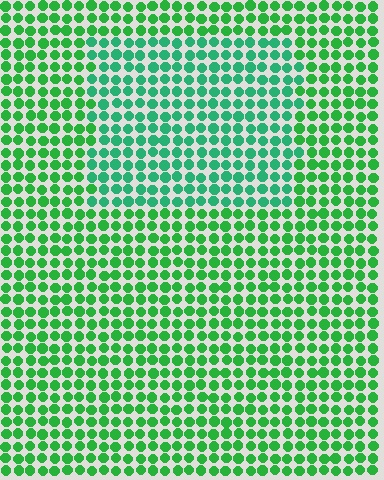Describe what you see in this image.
The image is filled with small green elements in a uniform arrangement. A rectangle-shaped region is visible where the elements are tinted to a slightly different hue, forming a subtle color boundary.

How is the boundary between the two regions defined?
The boundary is defined purely by a slight shift in hue (about 25 degrees). Spacing, size, and orientation are identical on both sides.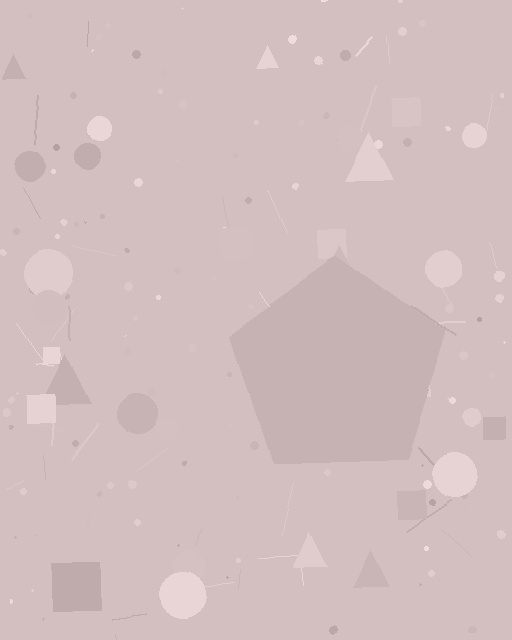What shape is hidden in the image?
A pentagon is hidden in the image.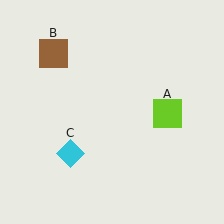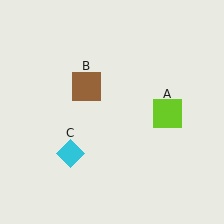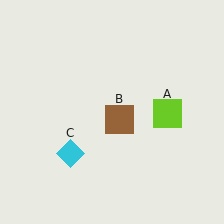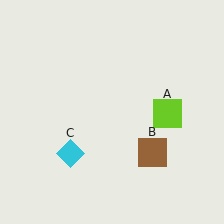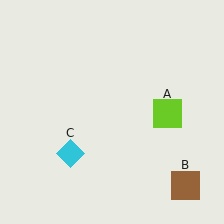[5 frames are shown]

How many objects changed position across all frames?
1 object changed position: brown square (object B).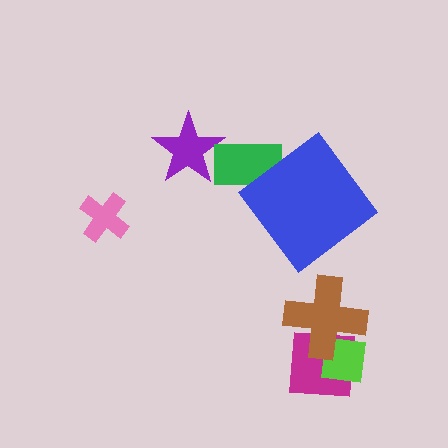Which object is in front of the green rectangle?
The blue diamond is in front of the green rectangle.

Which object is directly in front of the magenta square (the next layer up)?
The lime square is directly in front of the magenta square.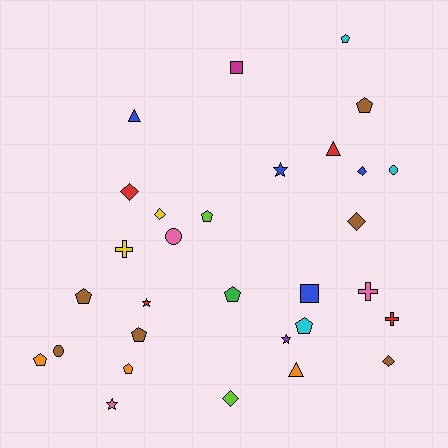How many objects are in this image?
There are 30 objects.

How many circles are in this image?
There are 3 circles.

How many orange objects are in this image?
There are 3 orange objects.